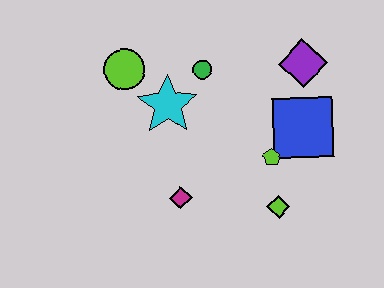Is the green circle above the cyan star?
Yes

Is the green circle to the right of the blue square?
No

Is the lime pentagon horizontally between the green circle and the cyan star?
No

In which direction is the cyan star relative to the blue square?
The cyan star is to the left of the blue square.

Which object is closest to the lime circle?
The cyan star is closest to the lime circle.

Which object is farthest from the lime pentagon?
The lime circle is farthest from the lime pentagon.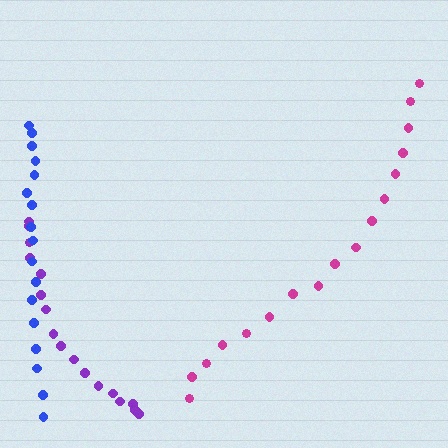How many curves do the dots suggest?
There are 3 distinct paths.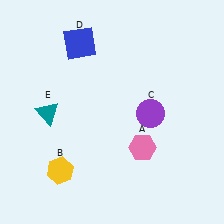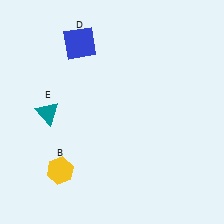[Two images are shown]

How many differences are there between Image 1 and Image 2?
There are 2 differences between the two images.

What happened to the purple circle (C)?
The purple circle (C) was removed in Image 2. It was in the bottom-right area of Image 1.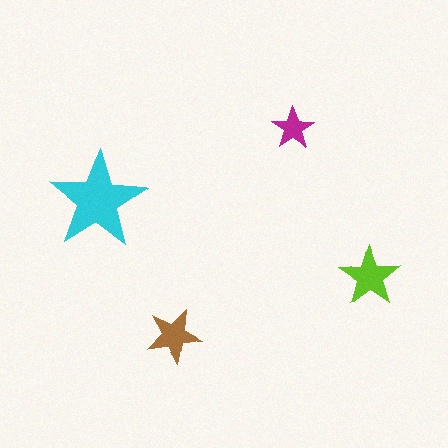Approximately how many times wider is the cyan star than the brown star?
About 2 times wider.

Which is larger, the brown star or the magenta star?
The brown one.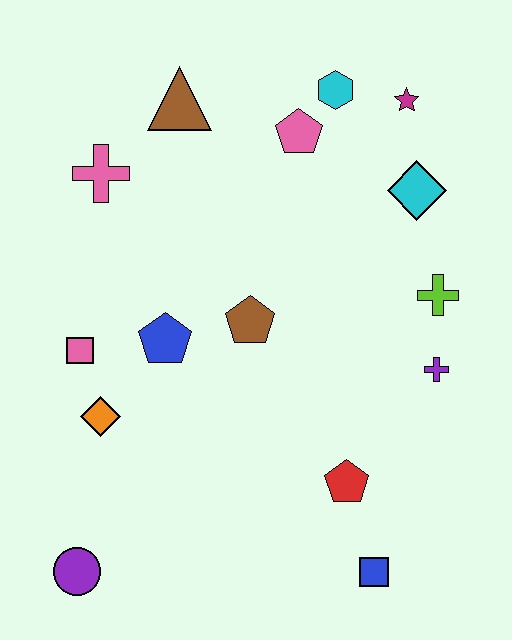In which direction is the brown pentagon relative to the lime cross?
The brown pentagon is to the left of the lime cross.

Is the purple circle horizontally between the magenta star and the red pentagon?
No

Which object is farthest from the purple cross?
The purple circle is farthest from the purple cross.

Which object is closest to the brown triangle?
The pink cross is closest to the brown triangle.